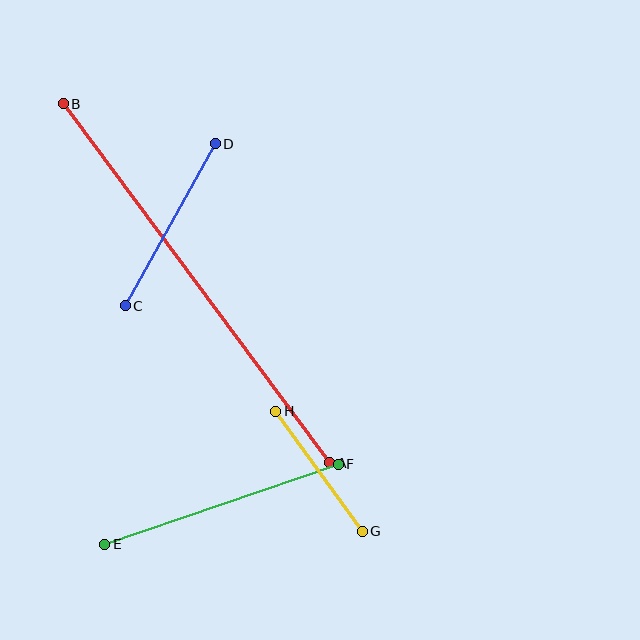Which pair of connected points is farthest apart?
Points A and B are farthest apart.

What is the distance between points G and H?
The distance is approximately 148 pixels.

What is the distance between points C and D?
The distance is approximately 185 pixels.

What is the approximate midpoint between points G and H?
The midpoint is at approximately (319, 471) pixels.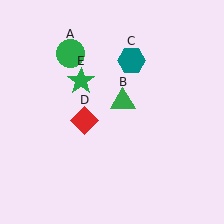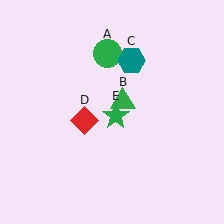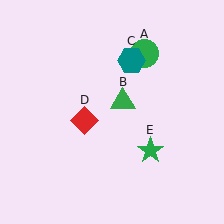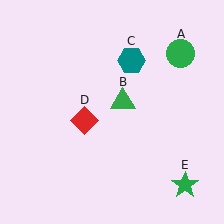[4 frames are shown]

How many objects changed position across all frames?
2 objects changed position: green circle (object A), green star (object E).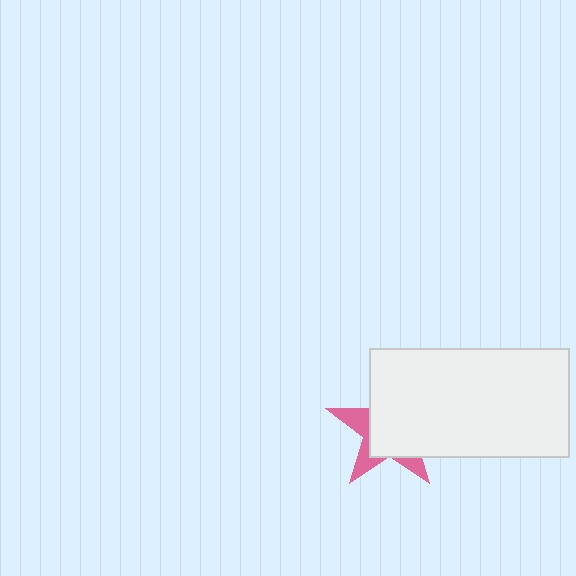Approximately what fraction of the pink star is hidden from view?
Roughly 68% of the pink star is hidden behind the white rectangle.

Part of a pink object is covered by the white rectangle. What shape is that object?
It is a star.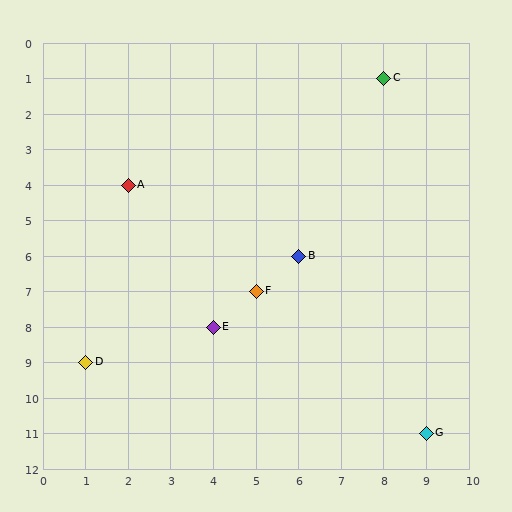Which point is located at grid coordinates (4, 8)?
Point E is at (4, 8).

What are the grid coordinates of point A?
Point A is at grid coordinates (2, 4).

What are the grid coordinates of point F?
Point F is at grid coordinates (5, 7).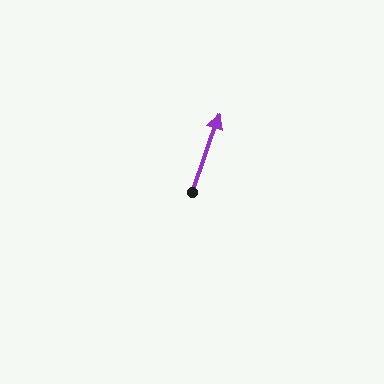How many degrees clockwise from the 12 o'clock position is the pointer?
Approximately 19 degrees.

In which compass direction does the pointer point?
North.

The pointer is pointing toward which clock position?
Roughly 1 o'clock.